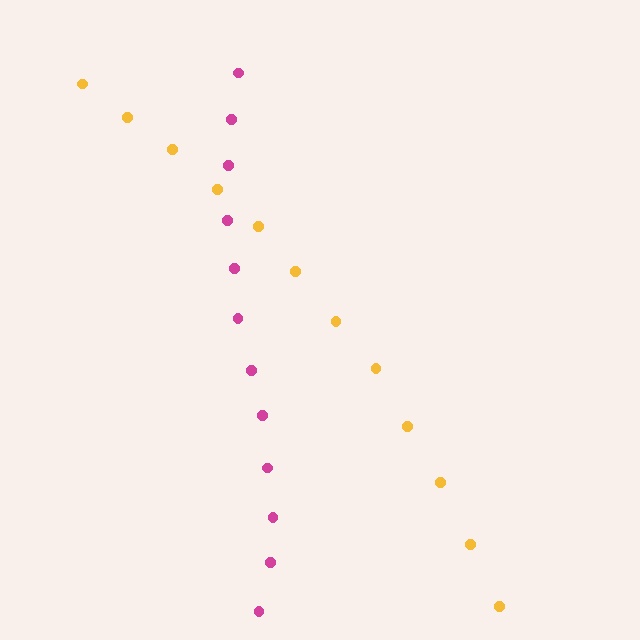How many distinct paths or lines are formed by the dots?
There are 2 distinct paths.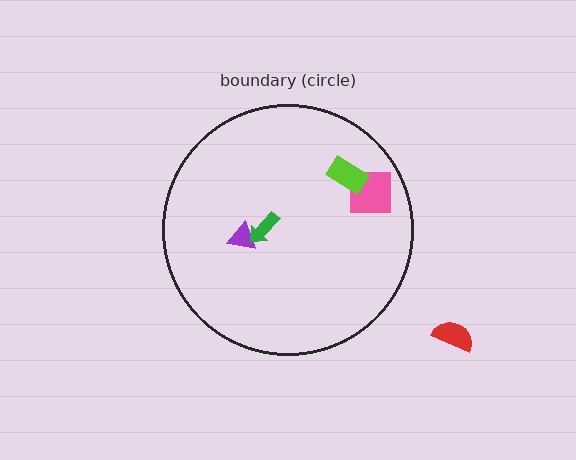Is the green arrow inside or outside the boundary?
Inside.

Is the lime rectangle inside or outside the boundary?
Inside.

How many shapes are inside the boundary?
4 inside, 1 outside.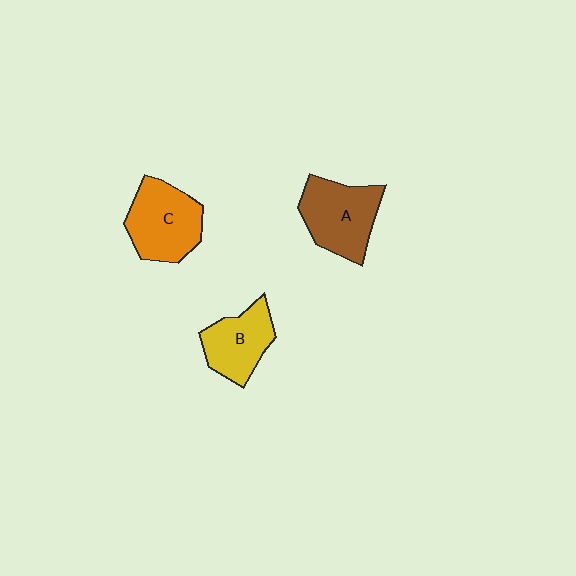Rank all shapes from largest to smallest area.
From largest to smallest: A (brown), C (orange), B (yellow).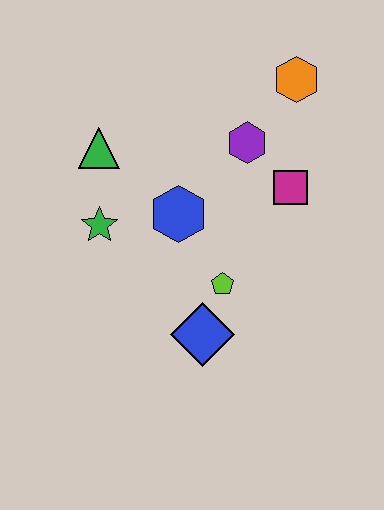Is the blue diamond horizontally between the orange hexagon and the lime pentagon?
No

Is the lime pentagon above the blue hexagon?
No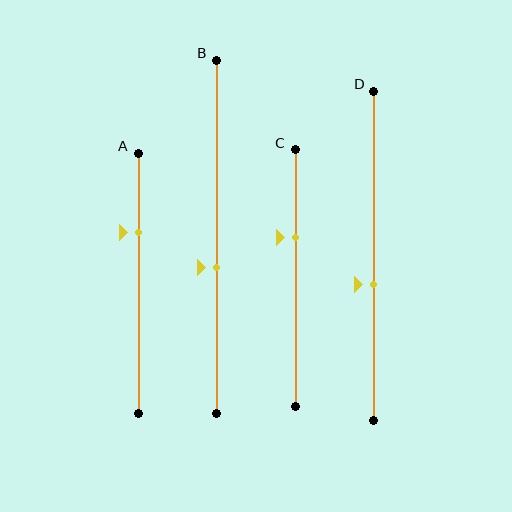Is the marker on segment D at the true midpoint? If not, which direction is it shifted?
No, the marker on segment D is shifted downward by about 9% of the segment length.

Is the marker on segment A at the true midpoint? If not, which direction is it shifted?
No, the marker on segment A is shifted upward by about 20% of the segment length.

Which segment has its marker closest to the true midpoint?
Segment D has its marker closest to the true midpoint.